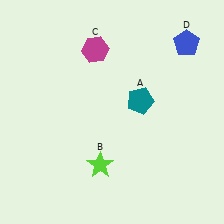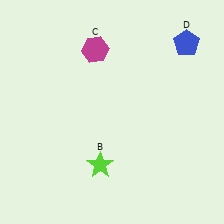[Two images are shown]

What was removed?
The teal pentagon (A) was removed in Image 2.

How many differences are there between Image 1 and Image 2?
There is 1 difference between the two images.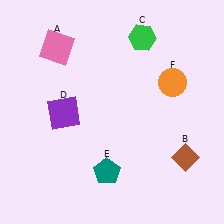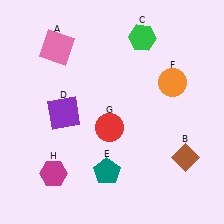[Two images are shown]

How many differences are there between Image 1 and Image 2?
There are 2 differences between the two images.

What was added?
A red circle (G), a magenta hexagon (H) were added in Image 2.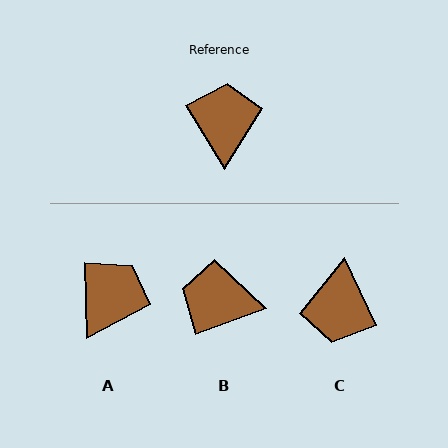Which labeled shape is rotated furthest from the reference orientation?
C, about 174 degrees away.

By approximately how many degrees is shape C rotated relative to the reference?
Approximately 174 degrees counter-clockwise.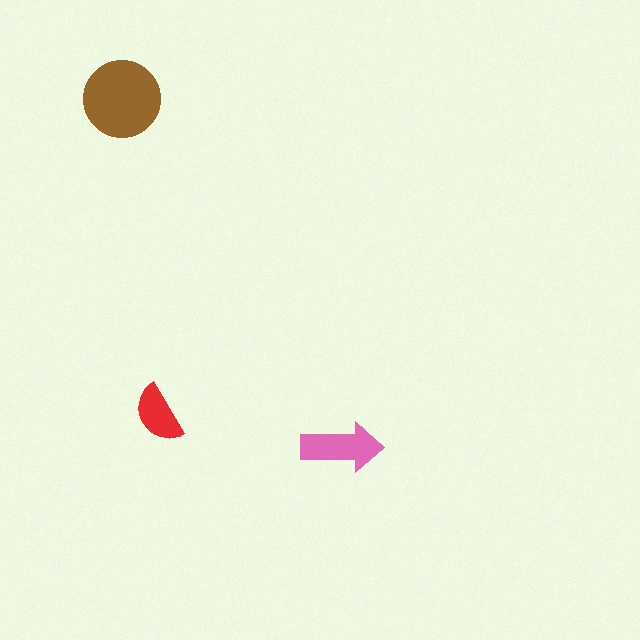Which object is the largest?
The brown circle.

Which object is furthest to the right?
The pink arrow is rightmost.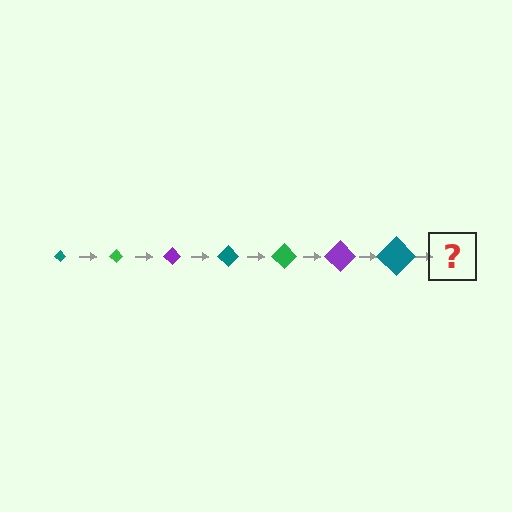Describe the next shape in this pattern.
It should be a green diamond, larger than the previous one.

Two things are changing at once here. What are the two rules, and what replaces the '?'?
The two rules are that the diamond grows larger each step and the color cycles through teal, green, and purple. The '?' should be a green diamond, larger than the previous one.